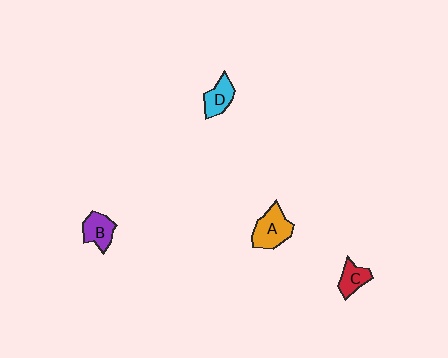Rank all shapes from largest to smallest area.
From largest to smallest: A (orange), B (purple), D (cyan), C (red).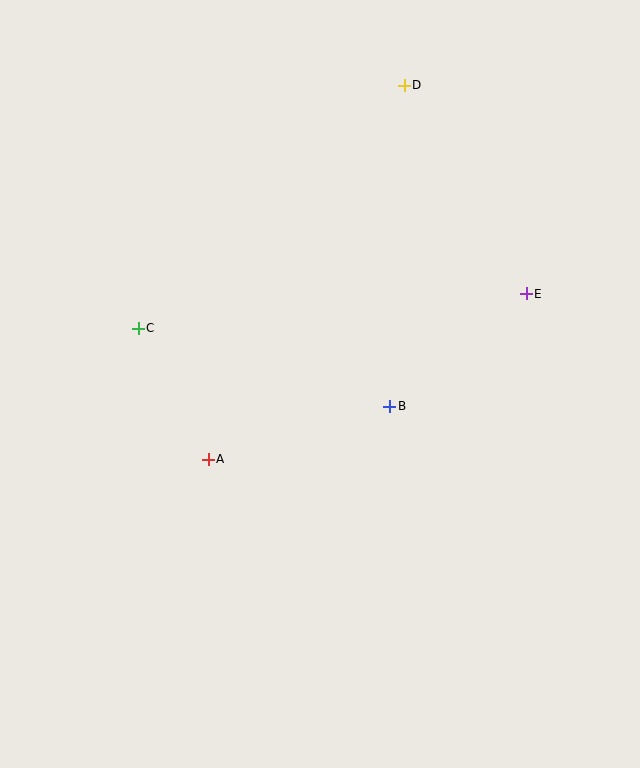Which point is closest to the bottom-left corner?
Point A is closest to the bottom-left corner.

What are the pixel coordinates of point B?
Point B is at (390, 406).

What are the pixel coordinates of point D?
Point D is at (404, 85).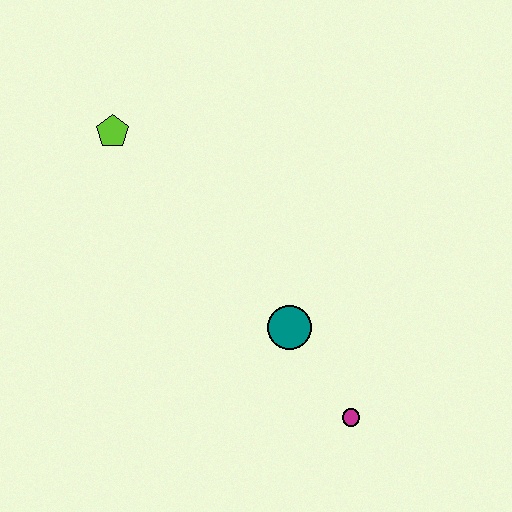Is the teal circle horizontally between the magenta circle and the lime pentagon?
Yes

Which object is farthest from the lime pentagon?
The magenta circle is farthest from the lime pentagon.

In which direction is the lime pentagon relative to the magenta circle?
The lime pentagon is above the magenta circle.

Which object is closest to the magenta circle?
The teal circle is closest to the magenta circle.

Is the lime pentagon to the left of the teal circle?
Yes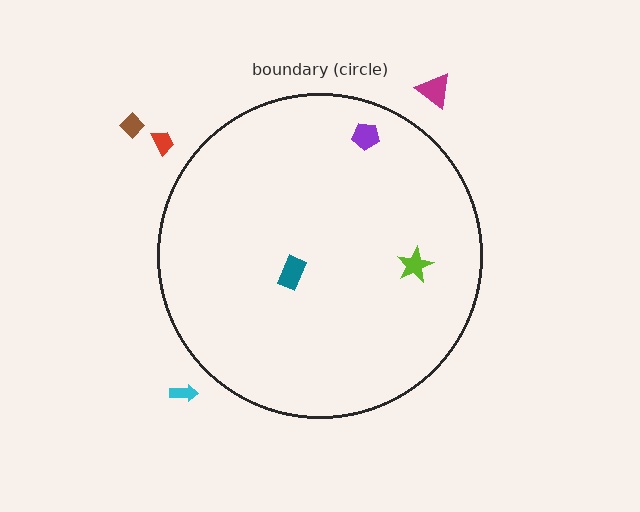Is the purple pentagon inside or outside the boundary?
Inside.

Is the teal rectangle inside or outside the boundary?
Inside.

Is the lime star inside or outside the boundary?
Inside.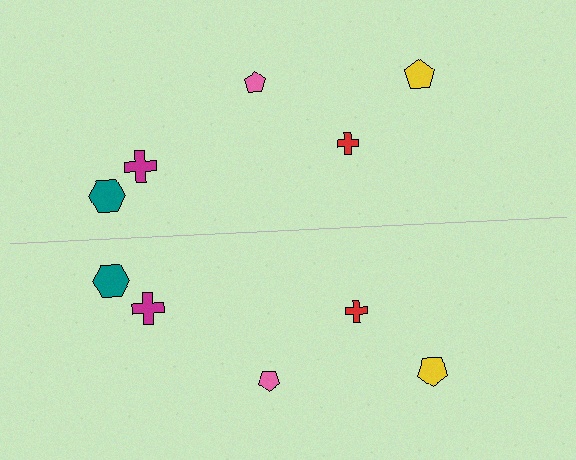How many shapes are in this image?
There are 10 shapes in this image.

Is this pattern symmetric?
Yes, this pattern has bilateral (reflection) symmetry.